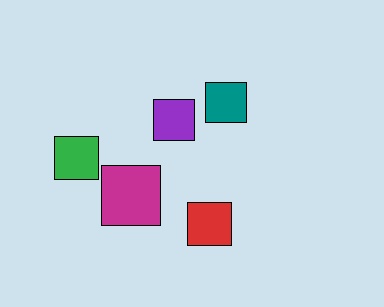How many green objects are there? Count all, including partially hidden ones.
There is 1 green object.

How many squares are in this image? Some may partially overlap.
There are 5 squares.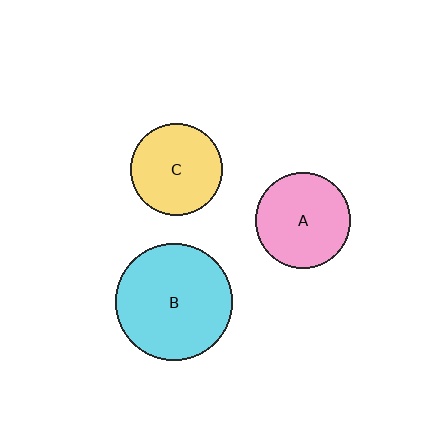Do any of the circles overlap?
No, none of the circles overlap.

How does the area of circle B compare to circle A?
Approximately 1.5 times.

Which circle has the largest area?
Circle B (cyan).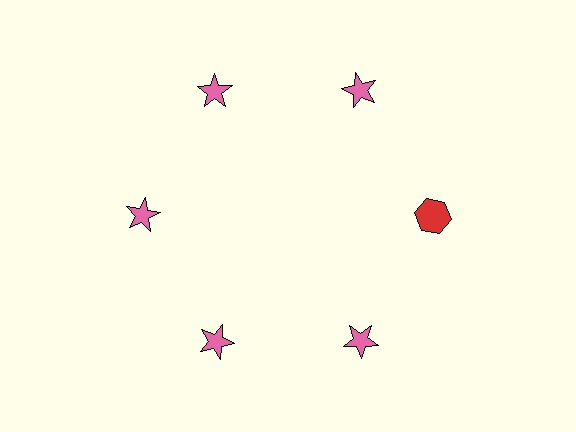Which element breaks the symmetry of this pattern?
The red hexagon at roughly the 3 o'clock position breaks the symmetry. All other shapes are pink stars.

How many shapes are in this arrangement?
There are 6 shapes arranged in a ring pattern.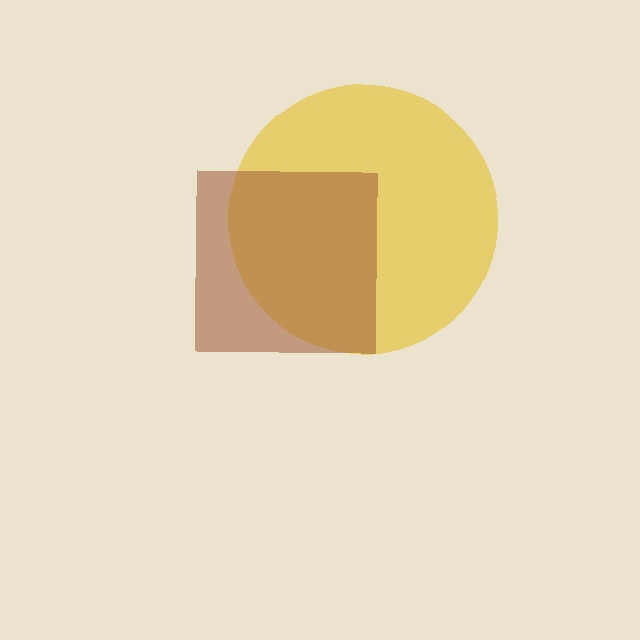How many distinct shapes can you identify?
There are 2 distinct shapes: a yellow circle, a brown square.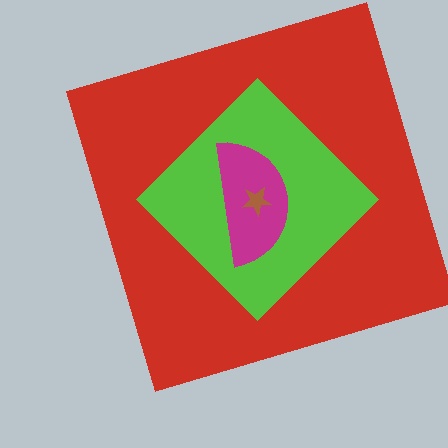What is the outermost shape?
The red square.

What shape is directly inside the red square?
The lime diamond.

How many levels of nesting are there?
4.